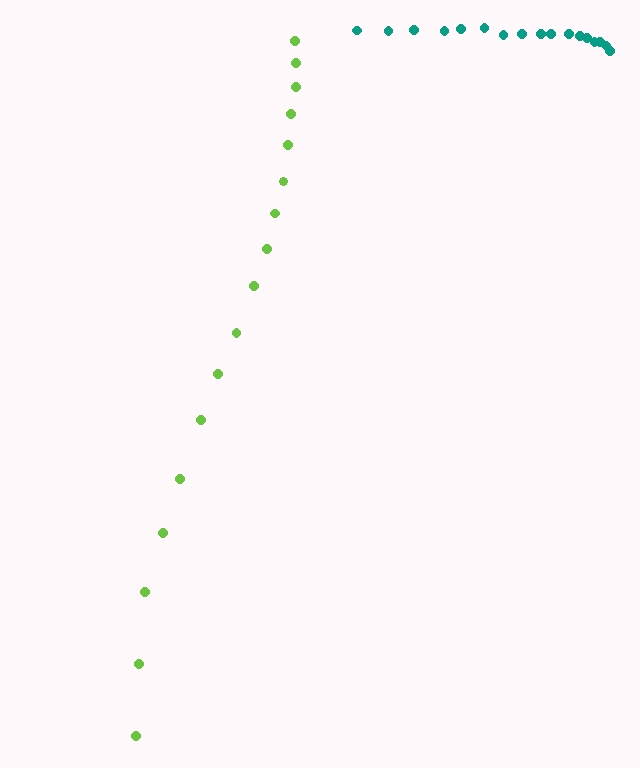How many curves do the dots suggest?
There are 2 distinct paths.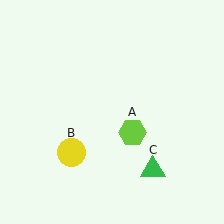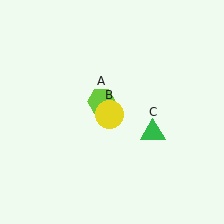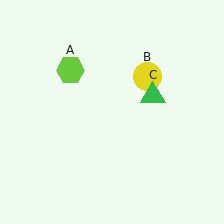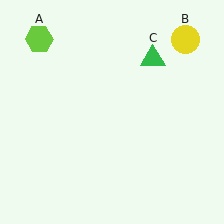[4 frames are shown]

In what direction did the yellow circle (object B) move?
The yellow circle (object B) moved up and to the right.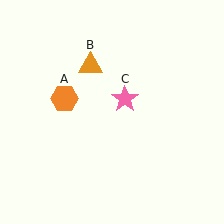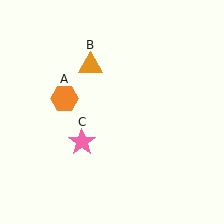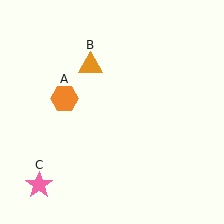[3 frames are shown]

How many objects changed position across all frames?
1 object changed position: pink star (object C).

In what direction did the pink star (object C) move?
The pink star (object C) moved down and to the left.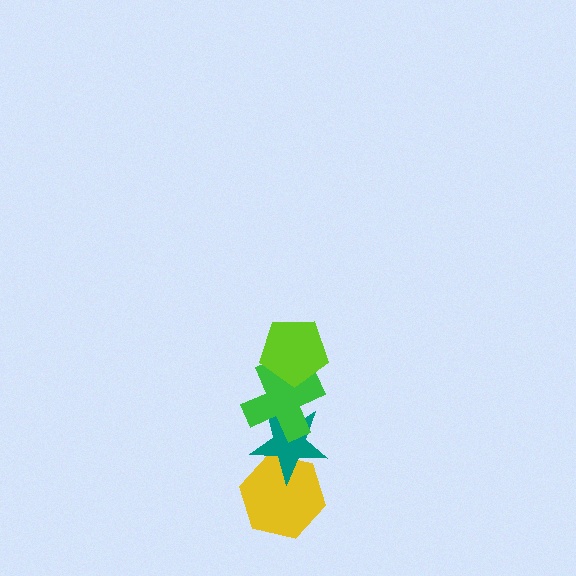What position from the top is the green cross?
The green cross is 2nd from the top.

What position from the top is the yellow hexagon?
The yellow hexagon is 4th from the top.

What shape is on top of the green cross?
The lime pentagon is on top of the green cross.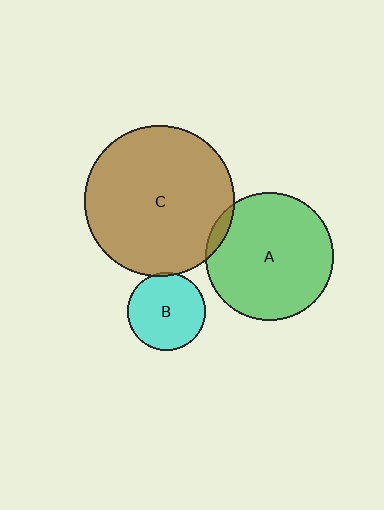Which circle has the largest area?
Circle C (brown).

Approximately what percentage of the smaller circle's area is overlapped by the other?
Approximately 5%.